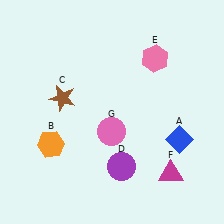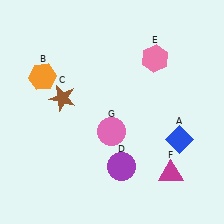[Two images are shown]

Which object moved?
The orange hexagon (B) moved up.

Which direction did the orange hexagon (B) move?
The orange hexagon (B) moved up.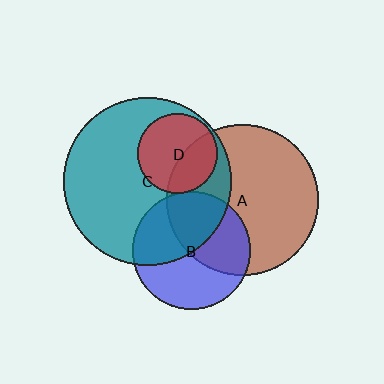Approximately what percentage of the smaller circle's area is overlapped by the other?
Approximately 45%.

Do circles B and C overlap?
Yes.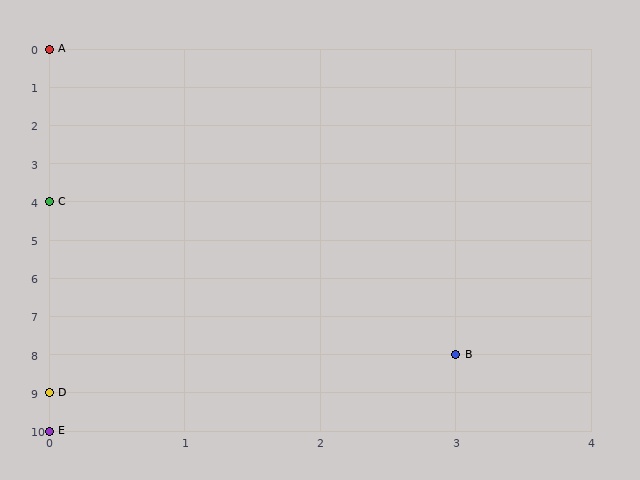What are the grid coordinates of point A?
Point A is at grid coordinates (0, 0).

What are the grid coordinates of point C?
Point C is at grid coordinates (0, 4).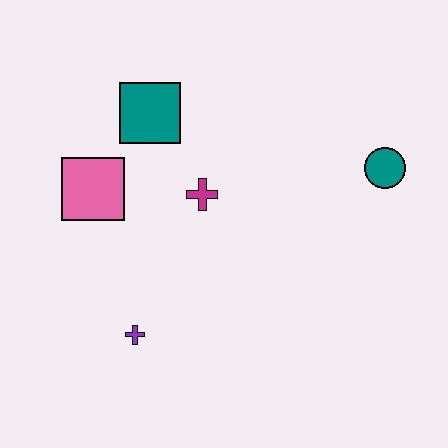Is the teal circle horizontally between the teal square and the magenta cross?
No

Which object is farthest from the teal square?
The teal circle is farthest from the teal square.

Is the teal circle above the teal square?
No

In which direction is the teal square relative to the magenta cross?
The teal square is above the magenta cross.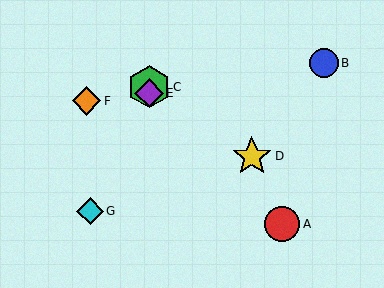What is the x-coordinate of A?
Object A is at x≈282.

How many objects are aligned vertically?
2 objects (C, E) are aligned vertically.